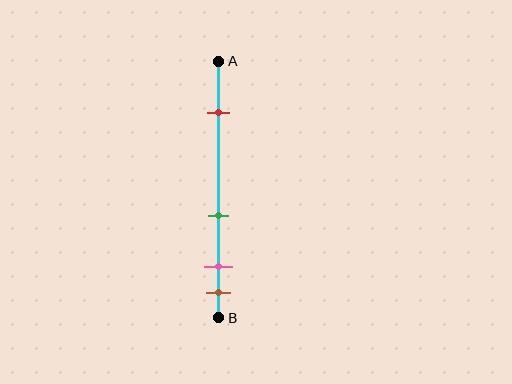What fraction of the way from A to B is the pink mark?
The pink mark is approximately 80% (0.8) of the way from A to B.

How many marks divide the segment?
There are 4 marks dividing the segment.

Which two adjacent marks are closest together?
The pink and brown marks are the closest adjacent pair.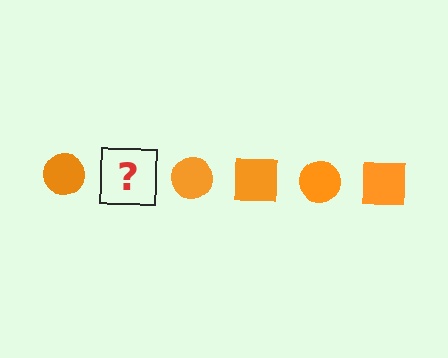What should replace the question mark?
The question mark should be replaced with an orange square.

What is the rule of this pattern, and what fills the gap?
The rule is that the pattern cycles through circle, square shapes in orange. The gap should be filled with an orange square.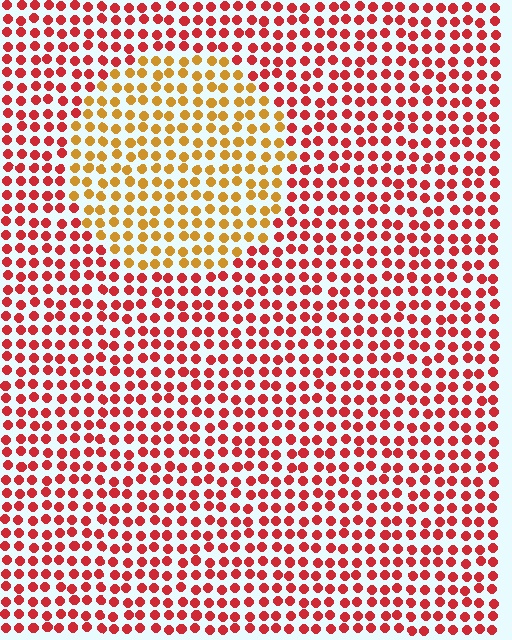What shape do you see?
I see a circle.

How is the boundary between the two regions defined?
The boundary is defined purely by a slight shift in hue (about 43 degrees). Spacing, size, and orientation are identical on both sides.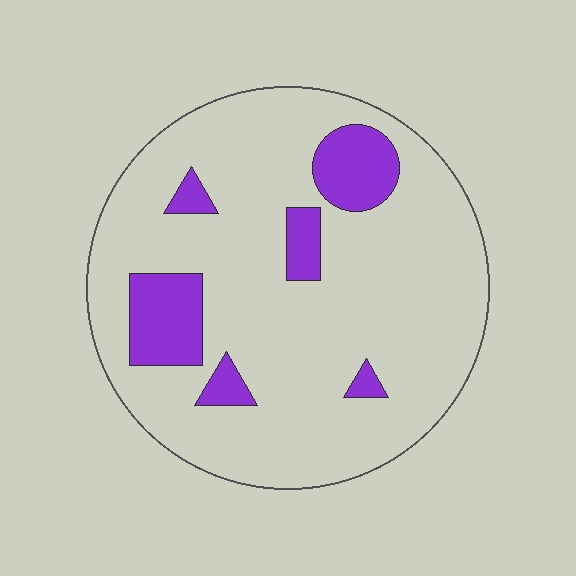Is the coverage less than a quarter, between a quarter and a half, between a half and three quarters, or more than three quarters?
Less than a quarter.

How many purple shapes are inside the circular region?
6.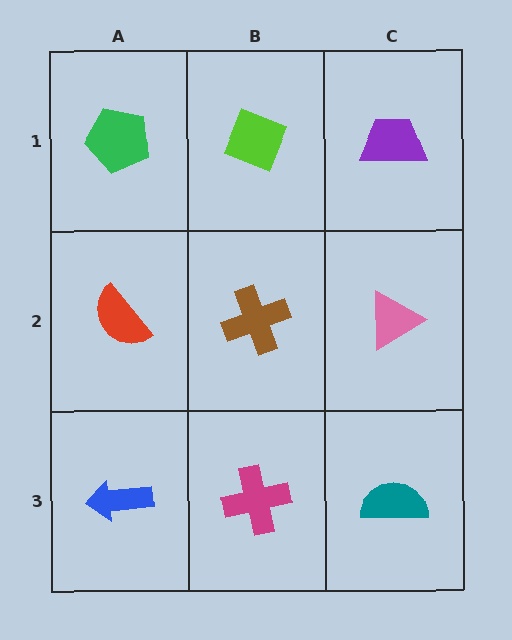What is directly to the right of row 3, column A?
A magenta cross.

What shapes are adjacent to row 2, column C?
A purple trapezoid (row 1, column C), a teal semicircle (row 3, column C), a brown cross (row 2, column B).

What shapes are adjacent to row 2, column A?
A green pentagon (row 1, column A), a blue arrow (row 3, column A), a brown cross (row 2, column B).